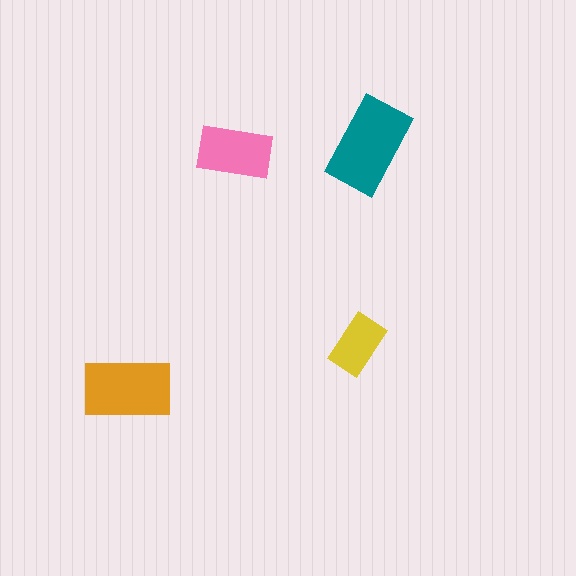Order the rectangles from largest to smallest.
the teal one, the orange one, the pink one, the yellow one.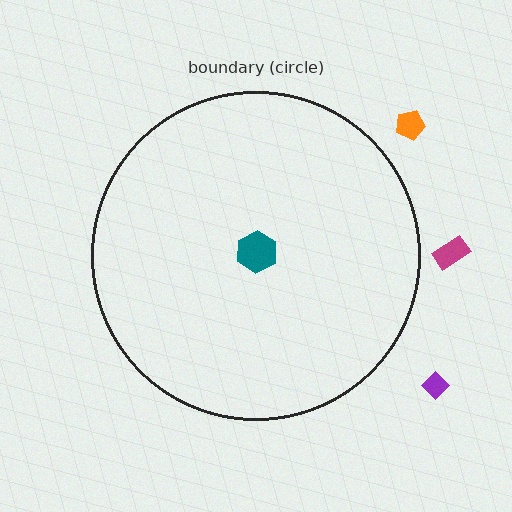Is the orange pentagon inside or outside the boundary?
Outside.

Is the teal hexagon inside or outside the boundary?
Inside.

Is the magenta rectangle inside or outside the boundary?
Outside.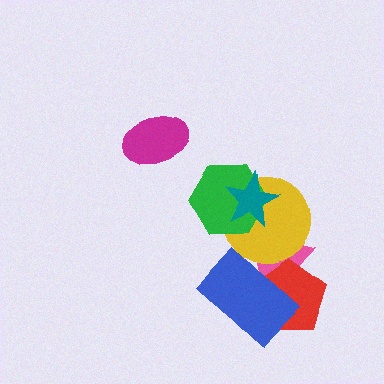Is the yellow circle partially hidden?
Yes, it is partially covered by another shape.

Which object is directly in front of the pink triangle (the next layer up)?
The yellow circle is directly in front of the pink triangle.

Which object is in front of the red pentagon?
The blue rectangle is in front of the red pentagon.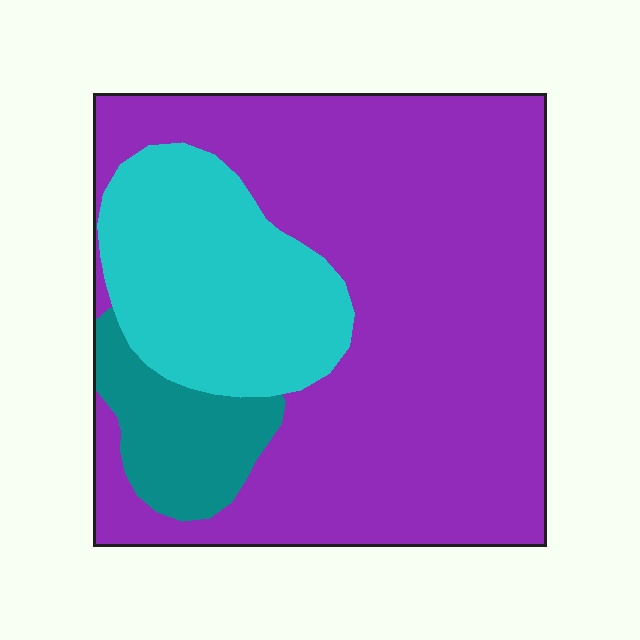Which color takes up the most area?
Purple, at roughly 70%.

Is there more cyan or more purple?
Purple.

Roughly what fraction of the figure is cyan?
Cyan covers 22% of the figure.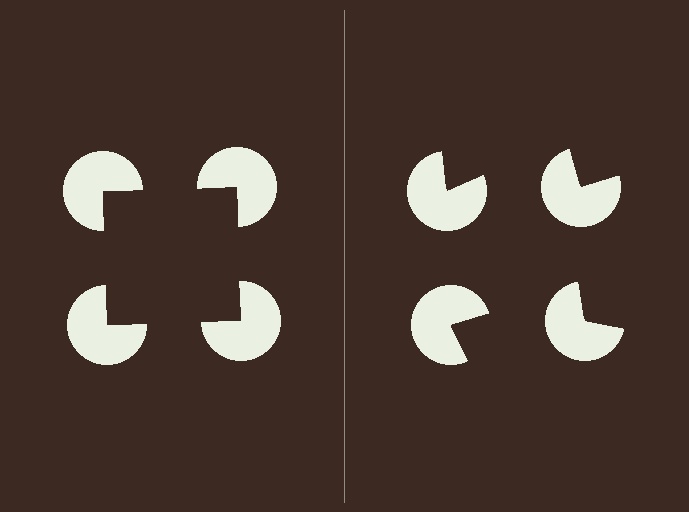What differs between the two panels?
The pac-man discs are positioned identically on both sides; only the wedge orientations differ. On the left they align to a square; on the right they are misaligned.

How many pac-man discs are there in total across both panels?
8 — 4 on each side.